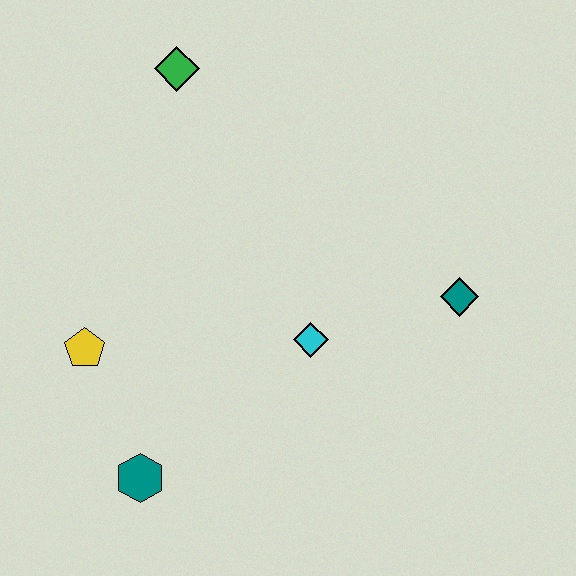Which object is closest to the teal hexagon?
The yellow pentagon is closest to the teal hexagon.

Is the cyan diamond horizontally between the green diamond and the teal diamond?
Yes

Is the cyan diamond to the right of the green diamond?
Yes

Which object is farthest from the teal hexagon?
The green diamond is farthest from the teal hexagon.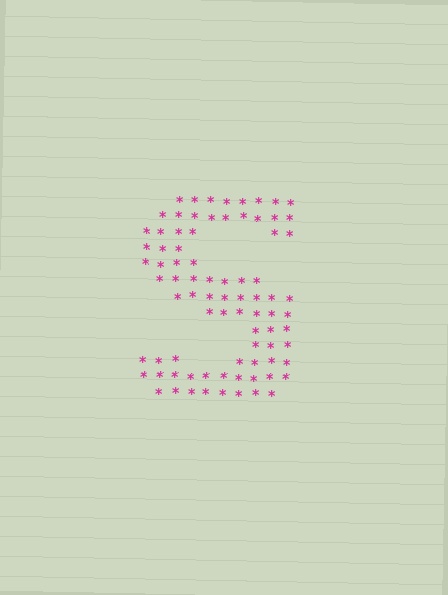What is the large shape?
The large shape is the letter S.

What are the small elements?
The small elements are asterisks.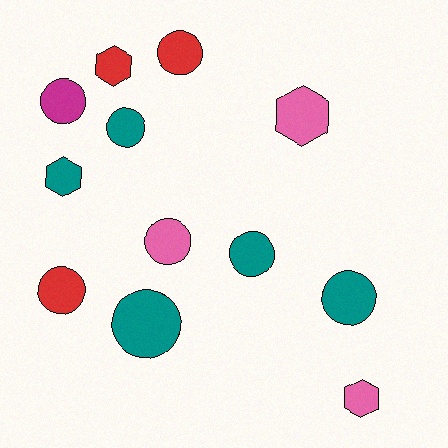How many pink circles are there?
There is 1 pink circle.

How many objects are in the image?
There are 12 objects.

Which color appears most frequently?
Teal, with 5 objects.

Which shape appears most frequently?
Circle, with 8 objects.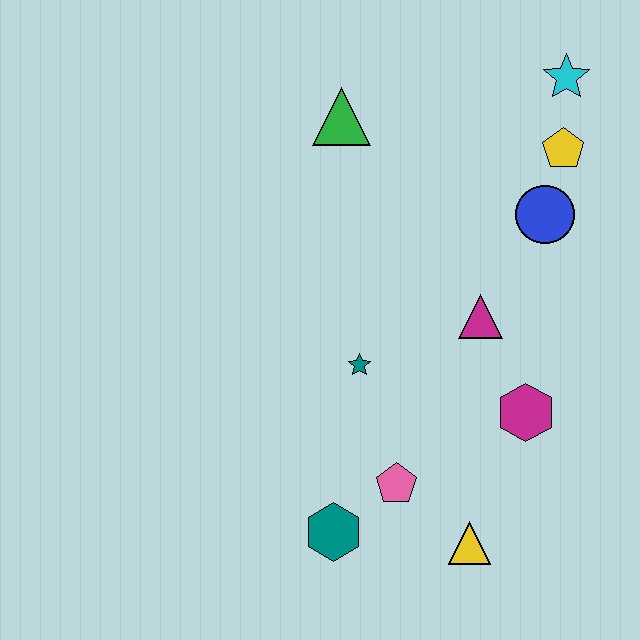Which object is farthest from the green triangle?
The yellow triangle is farthest from the green triangle.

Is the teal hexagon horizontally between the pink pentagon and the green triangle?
No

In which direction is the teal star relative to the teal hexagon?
The teal star is above the teal hexagon.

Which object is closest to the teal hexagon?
The pink pentagon is closest to the teal hexagon.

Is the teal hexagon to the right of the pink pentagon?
No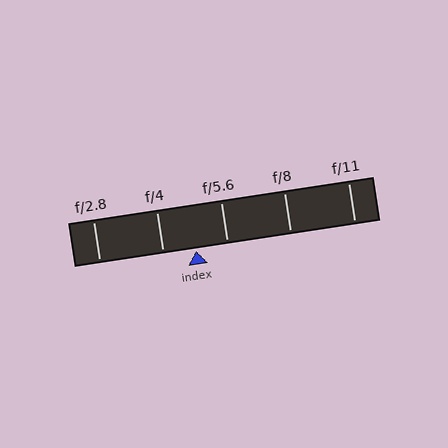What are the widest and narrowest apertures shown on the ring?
The widest aperture shown is f/2.8 and the narrowest is f/11.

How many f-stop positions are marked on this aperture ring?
There are 5 f-stop positions marked.